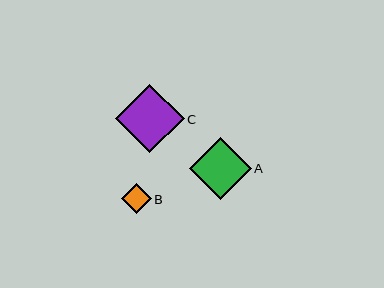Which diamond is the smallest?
Diamond B is the smallest with a size of approximately 30 pixels.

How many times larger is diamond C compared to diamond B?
Diamond C is approximately 2.3 times the size of diamond B.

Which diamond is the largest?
Diamond C is the largest with a size of approximately 68 pixels.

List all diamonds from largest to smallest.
From largest to smallest: C, A, B.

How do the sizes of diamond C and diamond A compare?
Diamond C and diamond A are approximately the same size.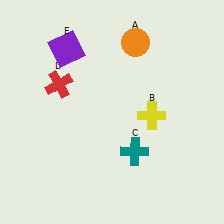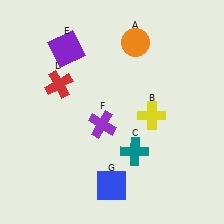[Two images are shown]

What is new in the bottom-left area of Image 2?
A purple cross (F) was added in the bottom-left area of Image 2.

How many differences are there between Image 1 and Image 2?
There are 2 differences between the two images.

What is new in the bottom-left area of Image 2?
A blue square (G) was added in the bottom-left area of Image 2.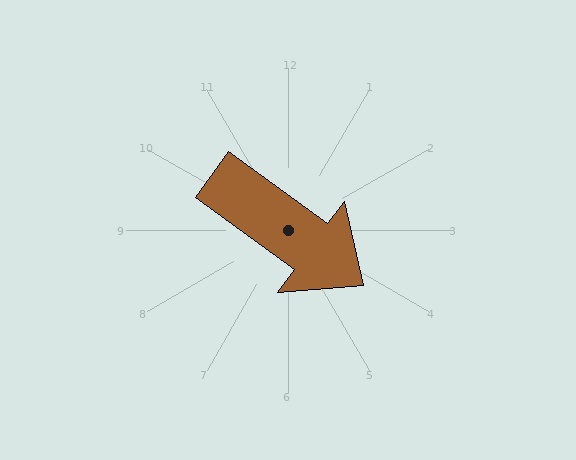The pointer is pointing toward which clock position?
Roughly 4 o'clock.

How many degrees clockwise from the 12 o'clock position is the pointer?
Approximately 126 degrees.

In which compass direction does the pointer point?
Southeast.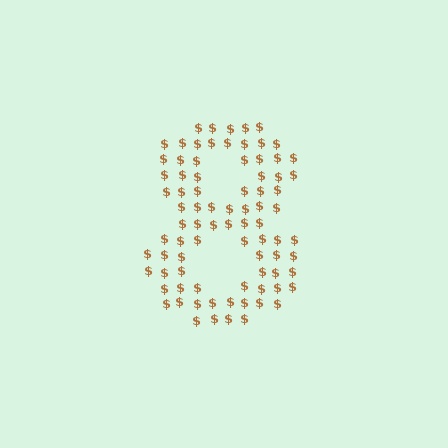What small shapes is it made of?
It is made of small dollar signs.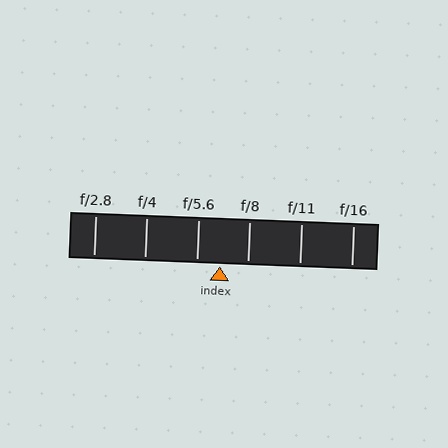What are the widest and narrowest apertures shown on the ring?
The widest aperture shown is f/2.8 and the narrowest is f/16.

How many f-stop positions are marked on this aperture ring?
There are 6 f-stop positions marked.